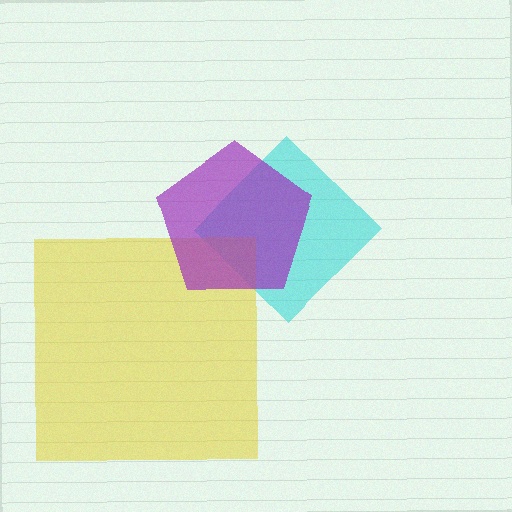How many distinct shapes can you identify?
There are 3 distinct shapes: a cyan diamond, a yellow square, a purple pentagon.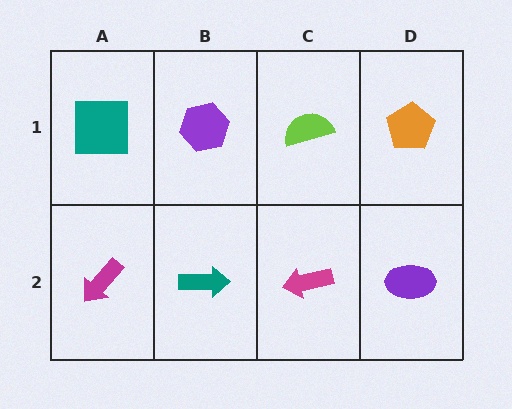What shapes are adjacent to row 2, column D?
An orange pentagon (row 1, column D), a magenta arrow (row 2, column C).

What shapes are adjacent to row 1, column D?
A purple ellipse (row 2, column D), a lime semicircle (row 1, column C).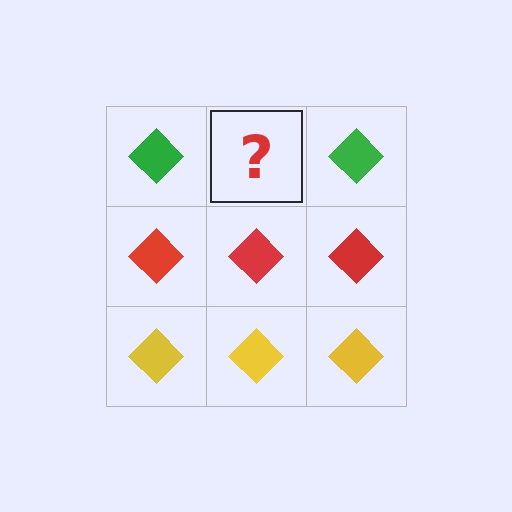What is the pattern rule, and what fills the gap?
The rule is that each row has a consistent color. The gap should be filled with a green diamond.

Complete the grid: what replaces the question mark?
The question mark should be replaced with a green diamond.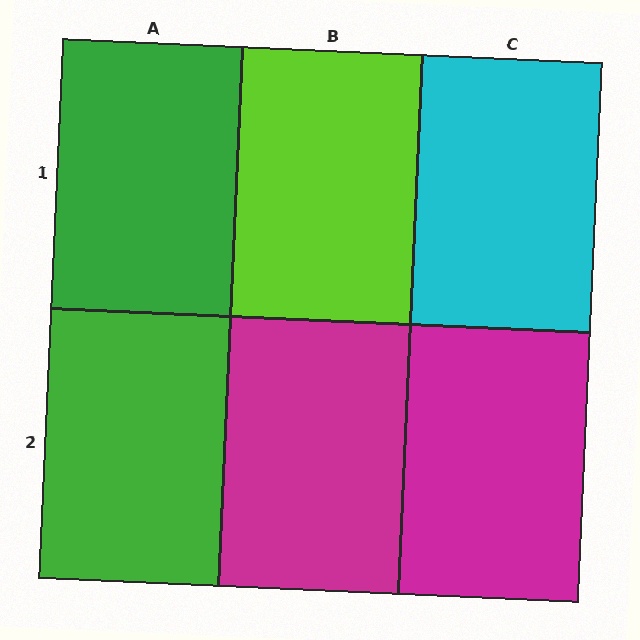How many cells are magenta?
2 cells are magenta.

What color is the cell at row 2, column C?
Magenta.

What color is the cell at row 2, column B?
Magenta.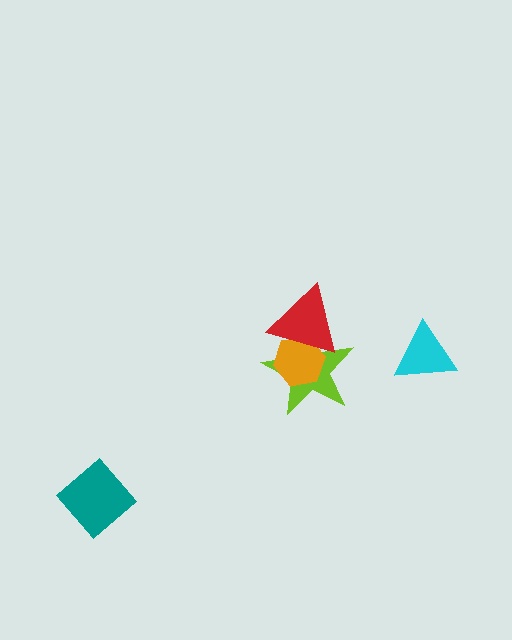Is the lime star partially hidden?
Yes, it is partially covered by another shape.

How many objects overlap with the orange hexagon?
2 objects overlap with the orange hexagon.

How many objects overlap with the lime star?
2 objects overlap with the lime star.